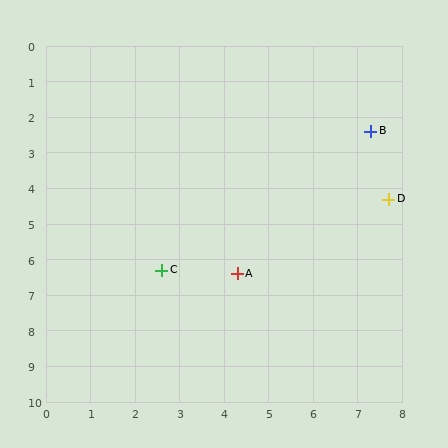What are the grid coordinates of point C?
Point C is at approximately (2.6, 6.3).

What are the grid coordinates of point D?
Point D is at approximately (7.7, 4.3).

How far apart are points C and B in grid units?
Points C and B are about 6.1 grid units apart.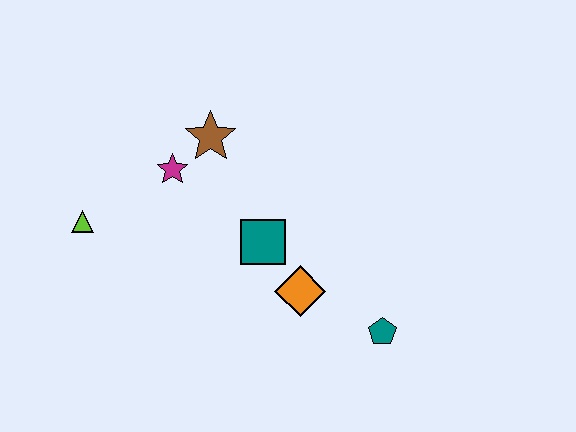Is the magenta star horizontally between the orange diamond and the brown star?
No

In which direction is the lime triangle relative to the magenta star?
The lime triangle is to the left of the magenta star.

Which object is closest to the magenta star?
The brown star is closest to the magenta star.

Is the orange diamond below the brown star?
Yes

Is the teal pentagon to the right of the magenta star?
Yes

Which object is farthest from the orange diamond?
The lime triangle is farthest from the orange diamond.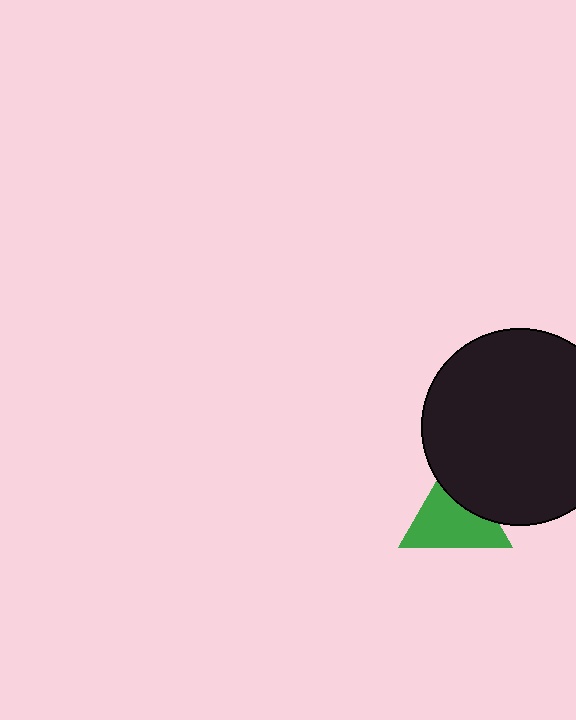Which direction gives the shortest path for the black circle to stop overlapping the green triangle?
Moving toward the upper-right gives the shortest separation.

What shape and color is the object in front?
The object in front is a black circle.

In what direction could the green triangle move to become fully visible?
The green triangle could move toward the lower-left. That would shift it out from behind the black circle entirely.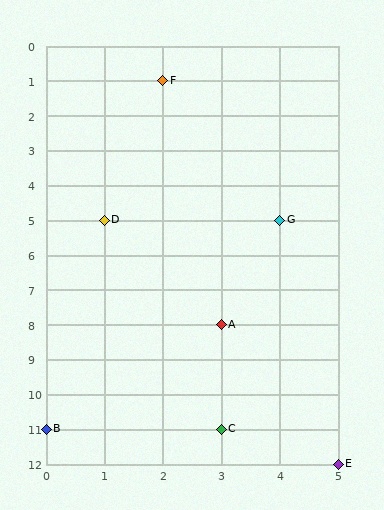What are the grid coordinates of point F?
Point F is at grid coordinates (2, 1).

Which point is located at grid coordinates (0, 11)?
Point B is at (0, 11).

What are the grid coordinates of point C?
Point C is at grid coordinates (3, 11).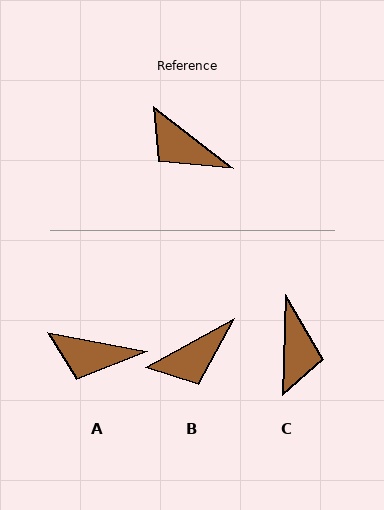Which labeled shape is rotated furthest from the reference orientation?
C, about 126 degrees away.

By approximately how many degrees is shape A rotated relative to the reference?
Approximately 27 degrees counter-clockwise.